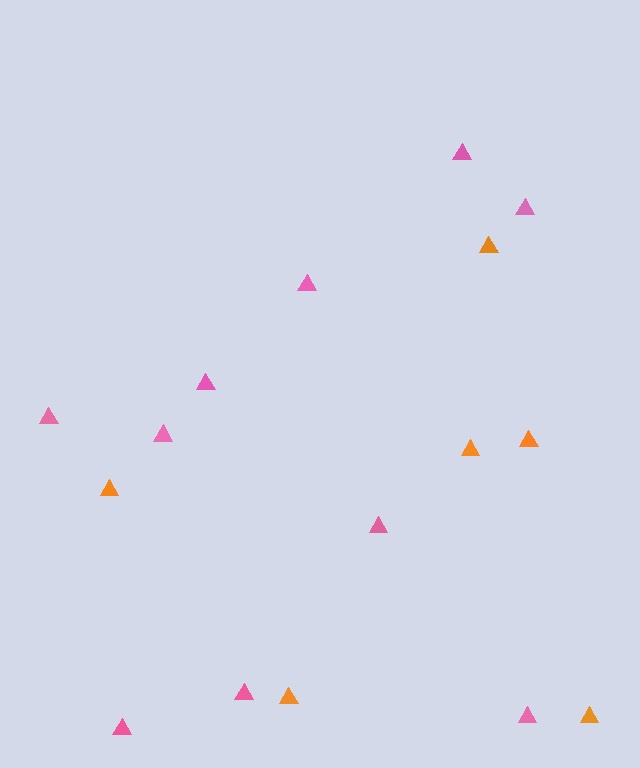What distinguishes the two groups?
There are 2 groups: one group of orange triangles (6) and one group of pink triangles (10).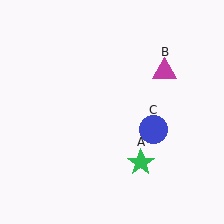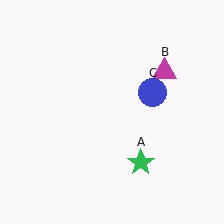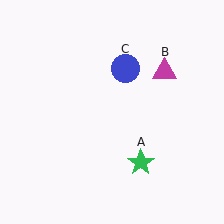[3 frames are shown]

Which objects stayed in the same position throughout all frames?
Green star (object A) and magenta triangle (object B) remained stationary.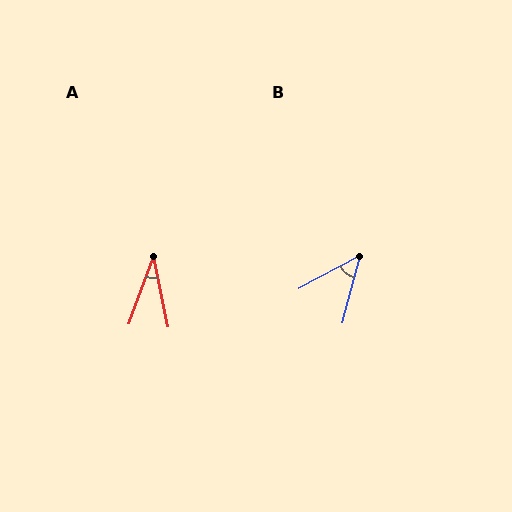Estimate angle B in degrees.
Approximately 47 degrees.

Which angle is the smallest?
A, at approximately 32 degrees.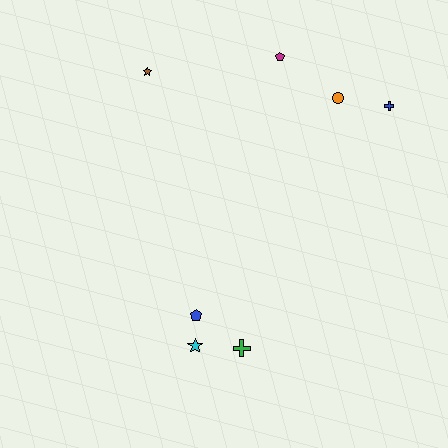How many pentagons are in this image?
There are 2 pentagons.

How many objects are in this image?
There are 7 objects.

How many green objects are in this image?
There is 1 green object.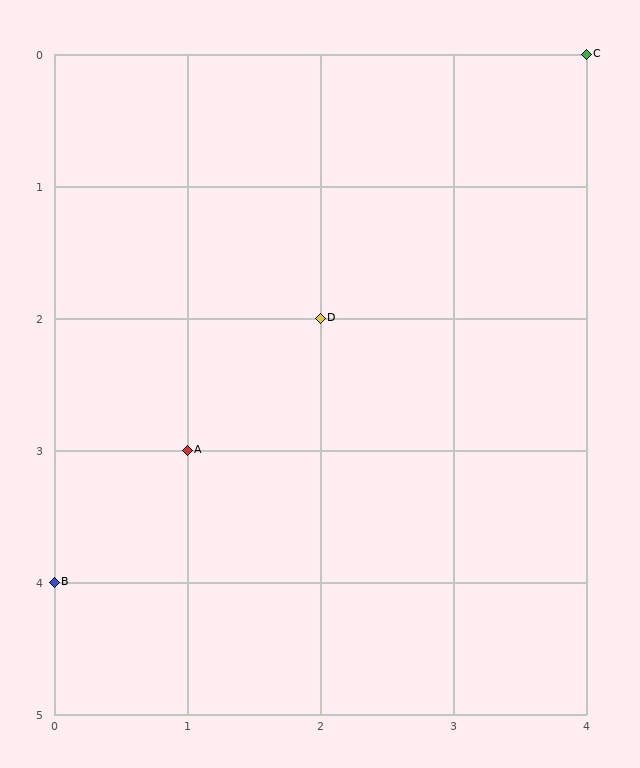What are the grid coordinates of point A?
Point A is at grid coordinates (1, 3).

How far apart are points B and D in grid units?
Points B and D are 2 columns and 2 rows apart (about 2.8 grid units diagonally).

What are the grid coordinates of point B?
Point B is at grid coordinates (0, 4).